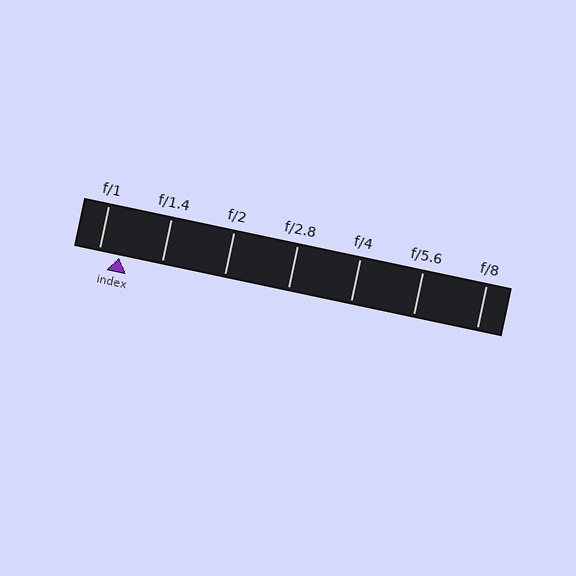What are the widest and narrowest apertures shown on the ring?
The widest aperture shown is f/1 and the narrowest is f/8.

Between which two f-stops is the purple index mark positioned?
The index mark is between f/1 and f/1.4.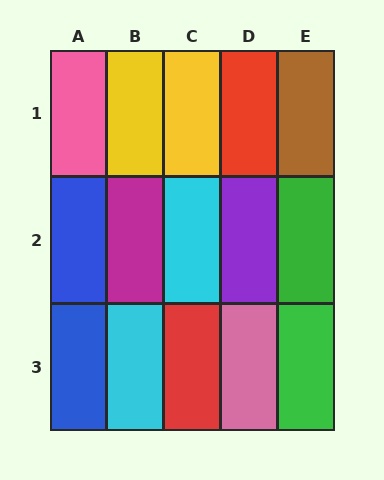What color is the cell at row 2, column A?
Blue.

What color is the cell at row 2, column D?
Purple.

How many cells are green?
2 cells are green.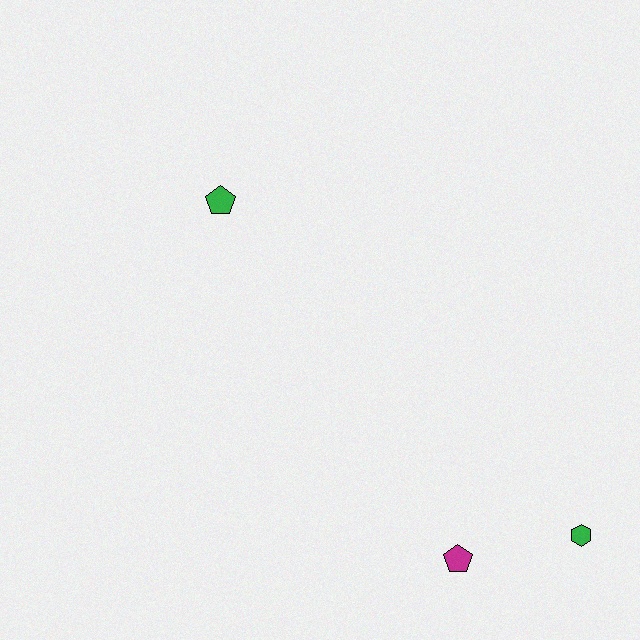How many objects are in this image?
There are 3 objects.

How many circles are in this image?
There are no circles.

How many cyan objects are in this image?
There are no cyan objects.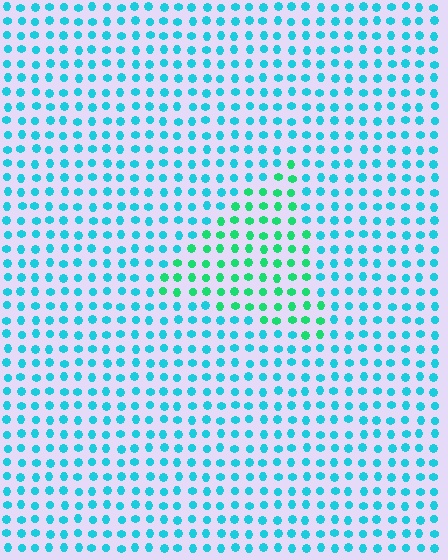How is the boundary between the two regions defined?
The boundary is defined purely by a slight shift in hue (about 39 degrees). Spacing, size, and orientation are identical on both sides.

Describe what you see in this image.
The image is filled with small cyan elements in a uniform arrangement. A triangle-shaped region is visible where the elements are tinted to a slightly different hue, forming a subtle color boundary.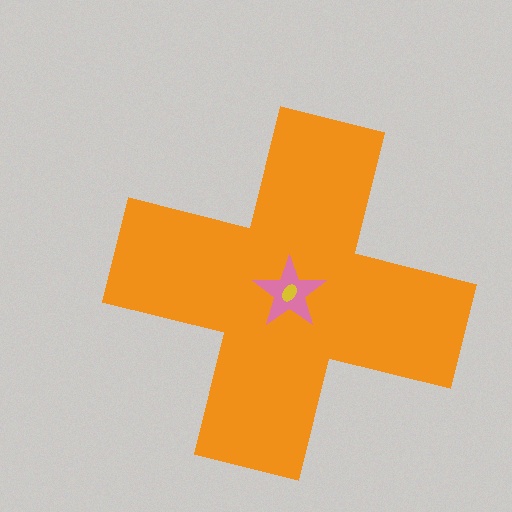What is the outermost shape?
The orange cross.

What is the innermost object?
The yellow ellipse.